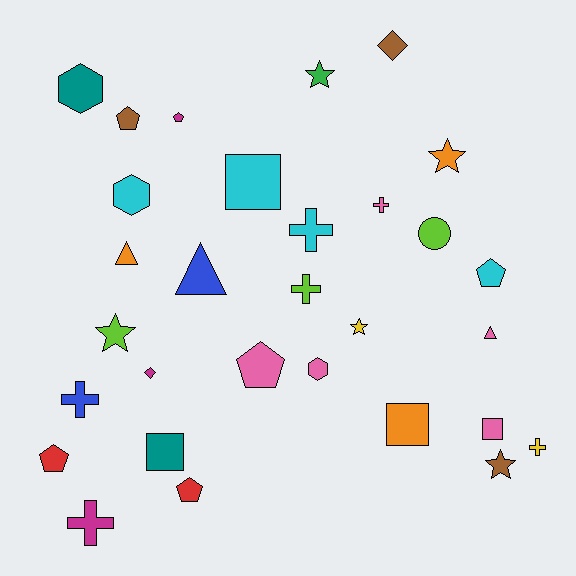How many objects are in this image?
There are 30 objects.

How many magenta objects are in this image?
There are 3 magenta objects.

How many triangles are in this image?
There are 3 triangles.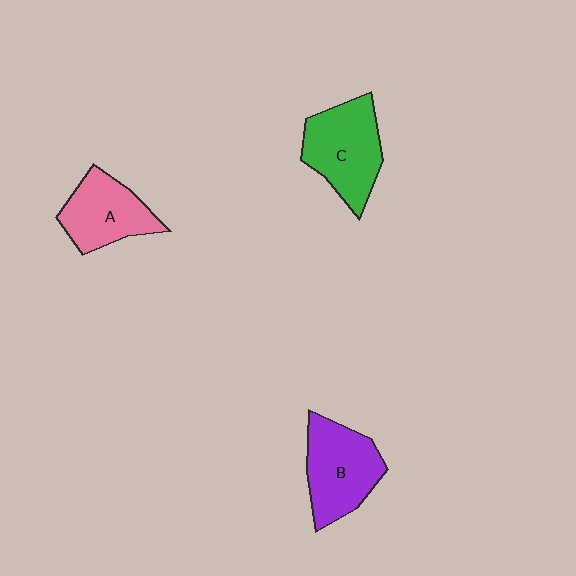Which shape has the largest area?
Shape C (green).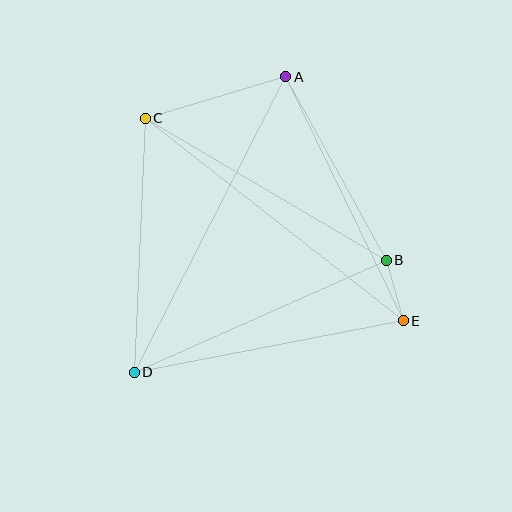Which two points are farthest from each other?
Points A and D are farthest from each other.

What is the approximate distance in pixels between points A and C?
The distance between A and C is approximately 146 pixels.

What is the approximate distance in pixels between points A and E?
The distance between A and E is approximately 271 pixels.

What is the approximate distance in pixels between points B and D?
The distance between B and D is approximately 275 pixels.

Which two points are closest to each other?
Points B and E are closest to each other.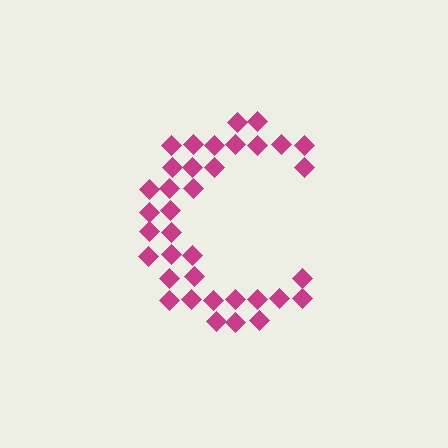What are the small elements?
The small elements are diamonds.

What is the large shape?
The large shape is the letter C.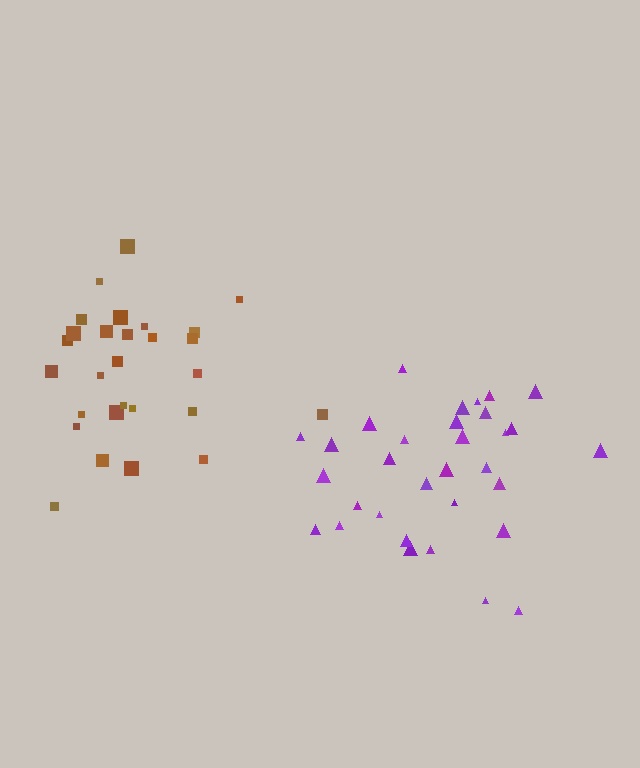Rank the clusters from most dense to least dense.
brown, purple.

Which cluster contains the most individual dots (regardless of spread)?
Purple (32).